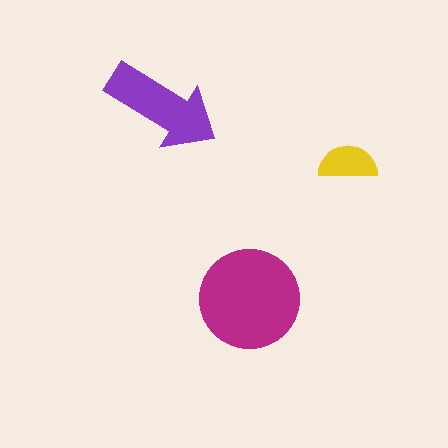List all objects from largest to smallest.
The magenta circle, the purple arrow, the yellow semicircle.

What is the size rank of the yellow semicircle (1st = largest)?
3rd.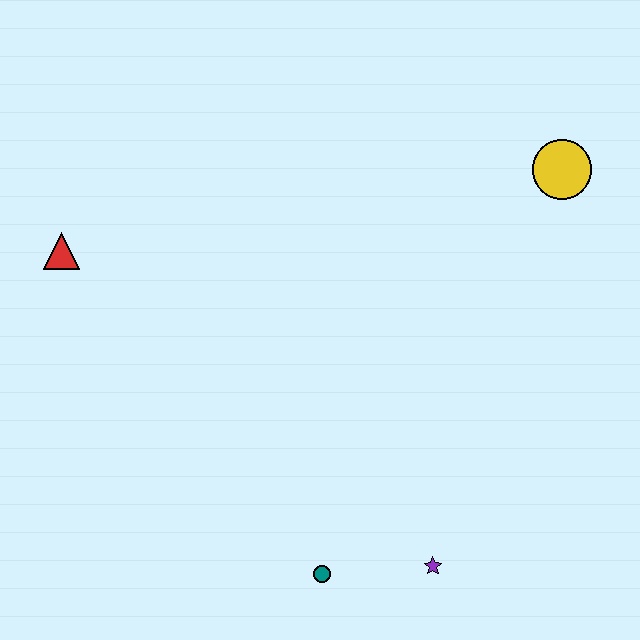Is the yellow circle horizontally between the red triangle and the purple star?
No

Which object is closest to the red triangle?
The teal circle is closest to the red triangle.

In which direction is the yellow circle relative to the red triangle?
The yellow circle is to the right of the red triangle.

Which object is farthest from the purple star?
The red triangle is farthest from the purple star.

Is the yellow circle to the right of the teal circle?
Yes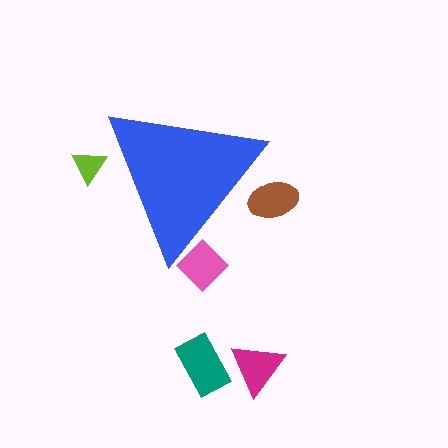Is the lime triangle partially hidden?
Yes, the lime triangle is partially hidden behind the blue triangle.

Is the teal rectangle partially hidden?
No, the teal rectangle is fully visible.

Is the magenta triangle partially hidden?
No, the magenta triangle is fully visible.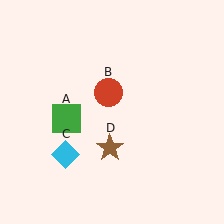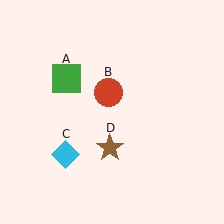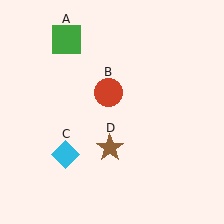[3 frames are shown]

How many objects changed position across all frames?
1 object changed position: green square (object A).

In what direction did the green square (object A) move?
The green square (object A) moved up.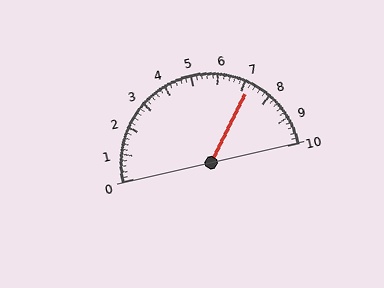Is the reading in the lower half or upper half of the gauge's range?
The reading is in the upper half of the range (0 to 10).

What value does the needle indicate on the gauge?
The needle indicates approximately 7.2.